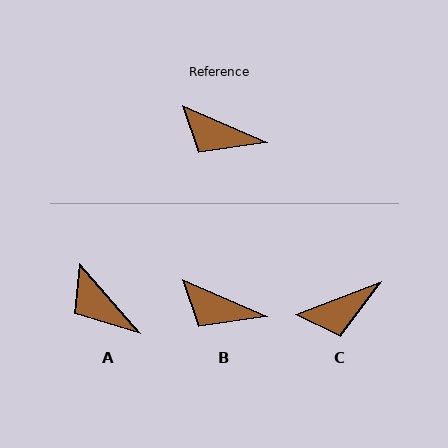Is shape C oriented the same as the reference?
No, it is off by about 45 degrees.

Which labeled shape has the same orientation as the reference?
B.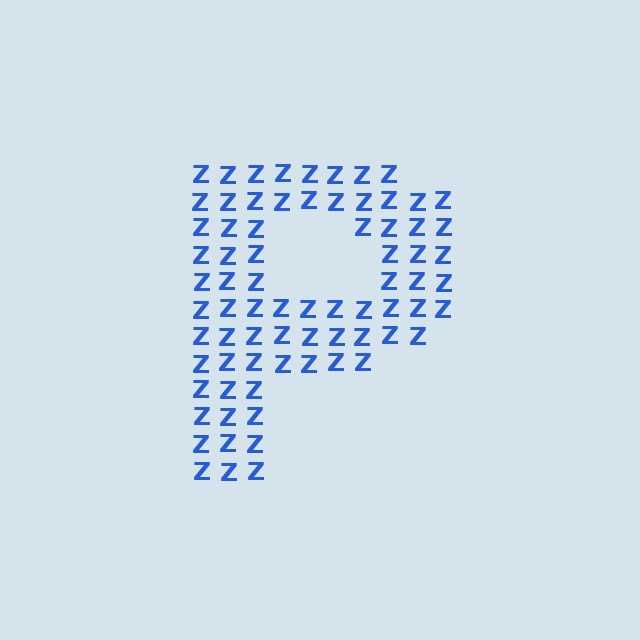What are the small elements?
The small elements are letter Z's.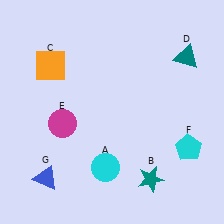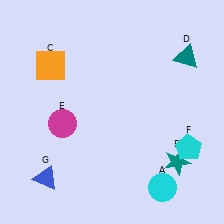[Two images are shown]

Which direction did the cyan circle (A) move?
The cyan circle (A) moved right.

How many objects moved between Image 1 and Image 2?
2 objects moved between the two images.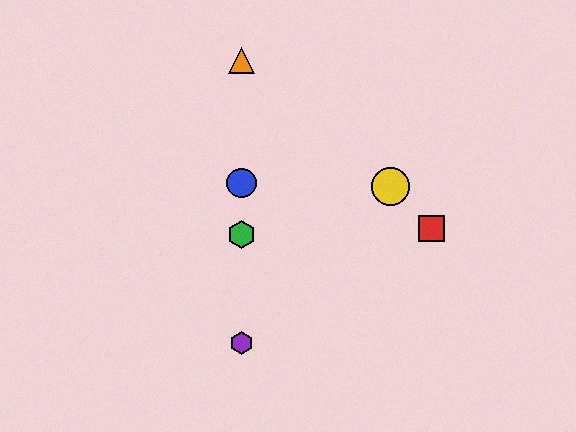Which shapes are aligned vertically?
The blue circle, the green hexagon, the purple hexagon, the orange triangle are aligned vertically.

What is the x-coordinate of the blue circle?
The blue circle is at x≈242.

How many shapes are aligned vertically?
4 shapes (the blue circle, the green hexagon, the purple hexagon, the orange triangle) are aligned vertically.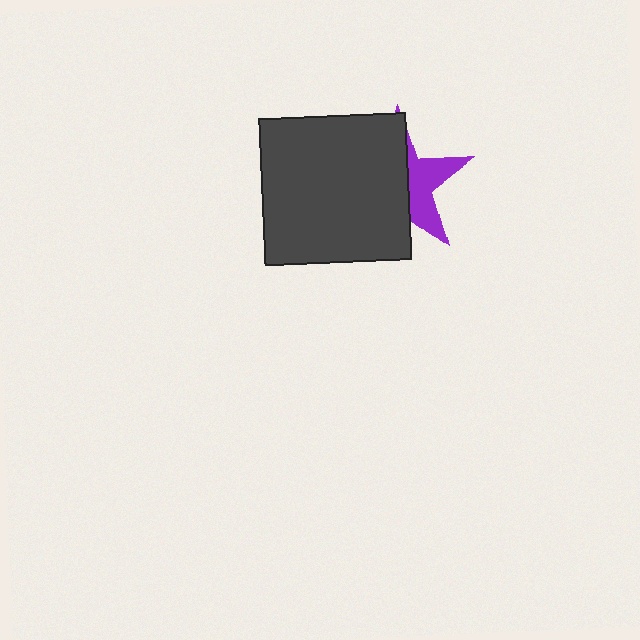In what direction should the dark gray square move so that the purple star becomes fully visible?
The dark gray square should move left. That is the shortest direction to clear the overlap and leave the purple star fully visible.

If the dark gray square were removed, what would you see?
You would see the complete purple star.